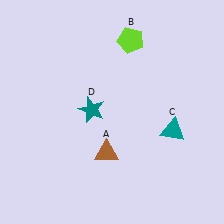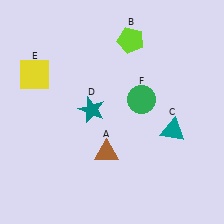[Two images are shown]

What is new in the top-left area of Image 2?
A yellow square (E) was added in the top-left area of Image 2.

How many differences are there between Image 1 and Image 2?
There are 2 differences between the two images.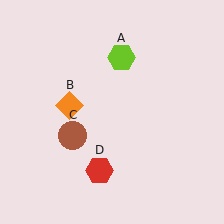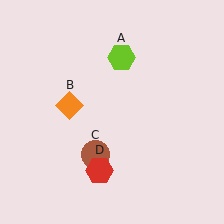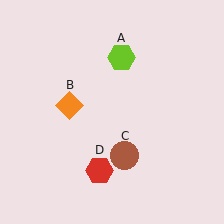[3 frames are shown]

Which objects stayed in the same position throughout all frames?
Lime hexagon (object A) and orange diamond (object B) and red hexagon (object D) remained stationary.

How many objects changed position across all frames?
1 object changed position: brown circle (object C).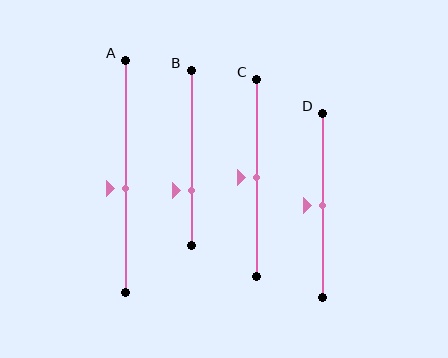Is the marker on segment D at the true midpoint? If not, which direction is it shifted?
Yes, the marker on segment D is at the true midpoint.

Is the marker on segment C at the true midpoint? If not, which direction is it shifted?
Yes, the marker on segment C is at the true midpoint.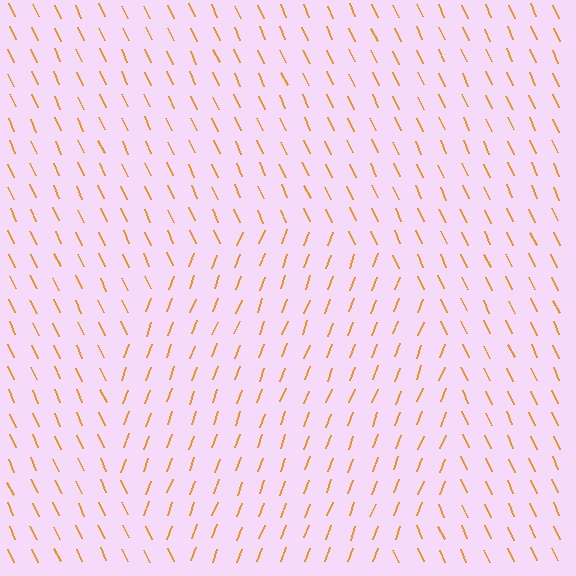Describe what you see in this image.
The image is filled with small orange line segments. A circle region in the image has lines oriented differently from the surrounding lines, creating a visible texture boundary.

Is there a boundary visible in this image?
Yes, there is a texture boundary formed by a change in line orientation.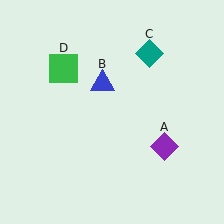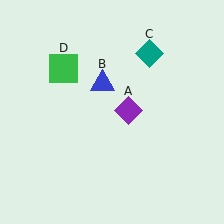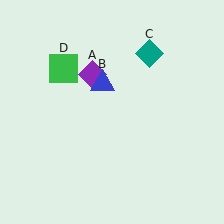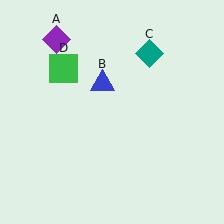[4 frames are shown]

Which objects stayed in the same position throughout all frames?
Blue triangle (object B) and teal diamond (object C) and green square (object D) remained stationary.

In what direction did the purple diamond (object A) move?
The purple diamond (object A) moved up and to the left.